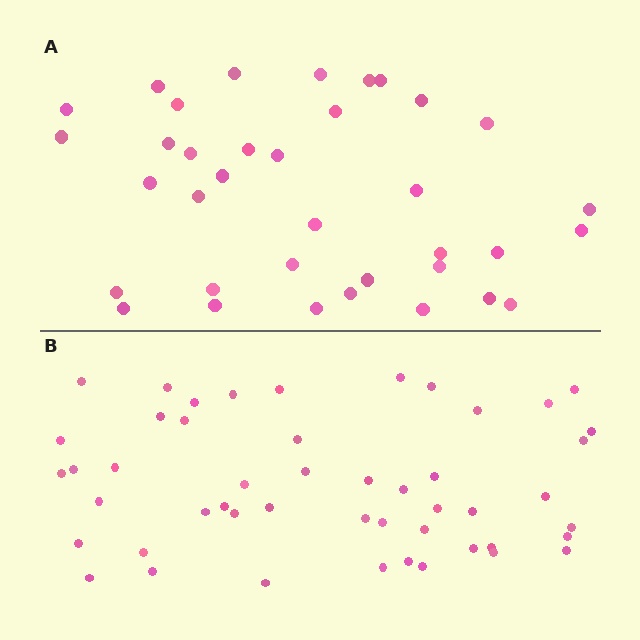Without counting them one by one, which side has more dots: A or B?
Region B (the bottom region) has more dots.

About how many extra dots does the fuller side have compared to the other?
Region B has approximately 15 more dots than region A.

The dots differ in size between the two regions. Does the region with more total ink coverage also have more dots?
No. Region A has more total ink coverage because its dots are larger, but region B actually contains more individual dots. Total area can be misleading — the number of items is what matters here.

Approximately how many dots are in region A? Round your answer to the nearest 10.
About 40 dots. (The exact count is 36, which rounds to 40.)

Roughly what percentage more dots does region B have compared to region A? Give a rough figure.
About 35% more.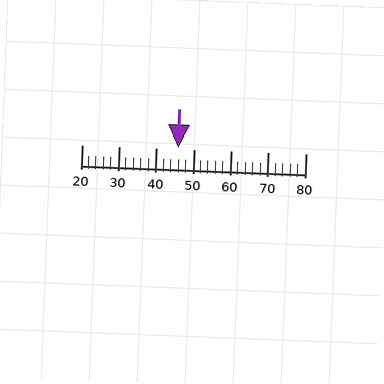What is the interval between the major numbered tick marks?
The major tick marks are spaced 10 units apart.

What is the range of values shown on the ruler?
The ruler shows values from 20 to 80.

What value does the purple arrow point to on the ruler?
The purple arrow points to approximately 46.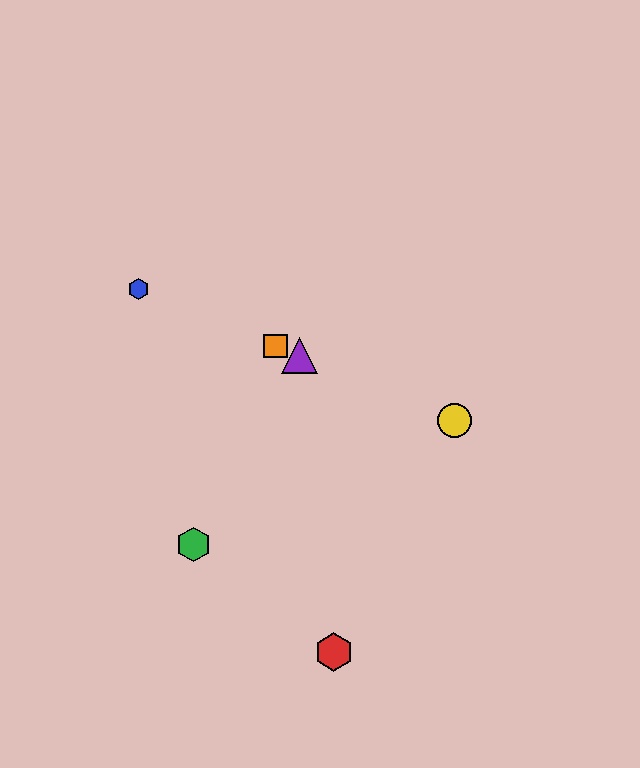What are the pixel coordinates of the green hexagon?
The green hexagon is at (194, 544).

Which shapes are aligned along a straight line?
The blue hexagon, the yellow circle, the purple triangle, the orange square are aligned along a straight line.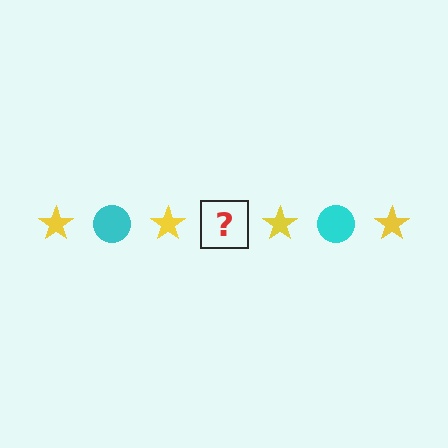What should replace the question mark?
The question mark should be replaced with a cyan circle.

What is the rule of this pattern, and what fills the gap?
The rule is that the pattern alternates between yellow star and cyan circle. The gap should be filled with a cyan circle.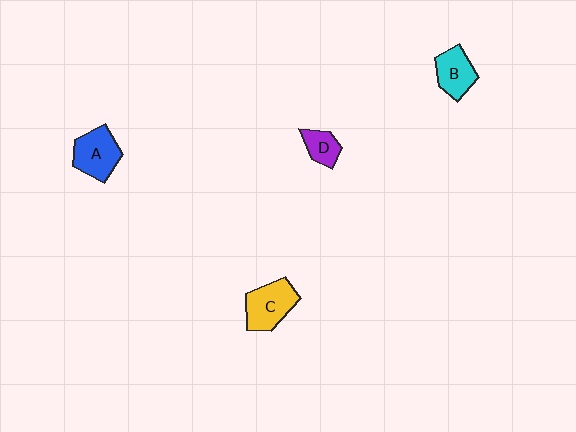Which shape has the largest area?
Shape C (yellow).